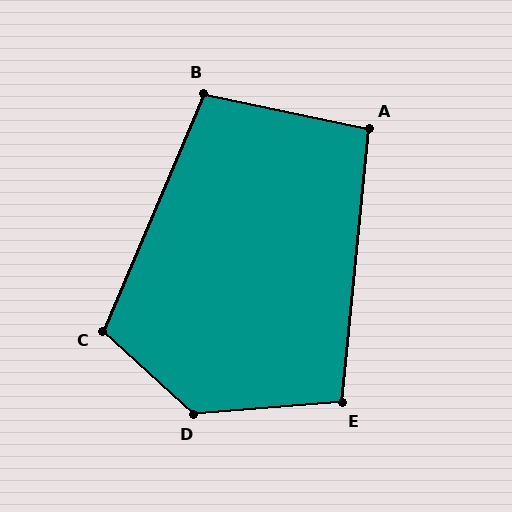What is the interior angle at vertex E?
Approximately 100 degrees (obtuse).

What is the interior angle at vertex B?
Approximately 101 degrees (obtuse).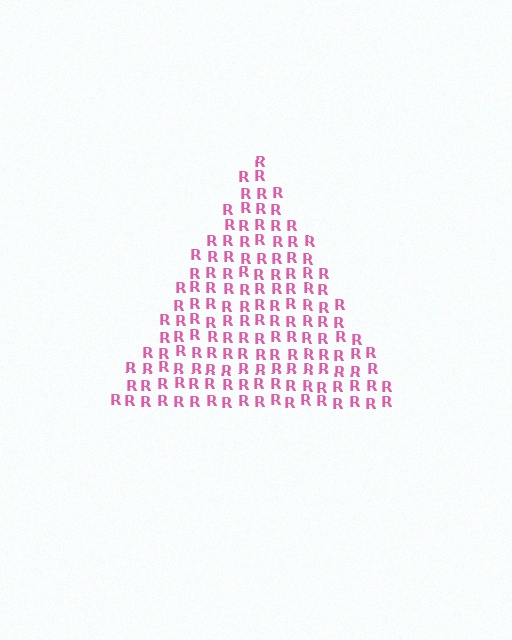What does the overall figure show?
The overall figure shows a triangle.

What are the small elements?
The small elements are letter R's.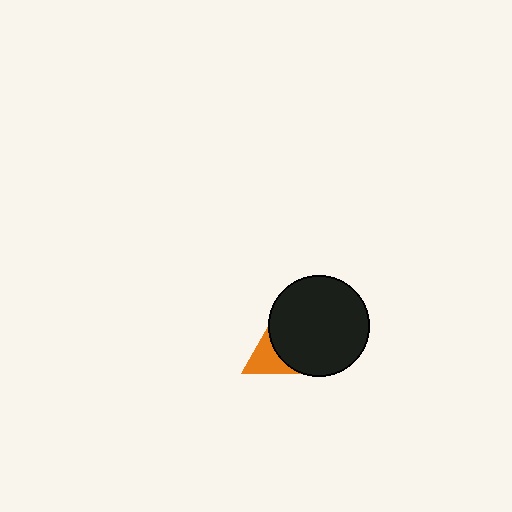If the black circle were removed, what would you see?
You would see the complete orange triangle.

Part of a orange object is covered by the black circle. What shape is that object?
It is a triangle.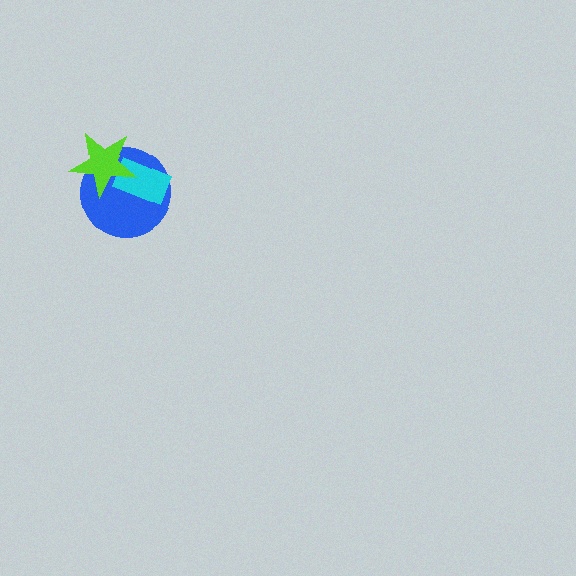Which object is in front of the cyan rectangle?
The lime star is in front of the cyan rectangle.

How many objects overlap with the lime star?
2 objects overlap with the lime star.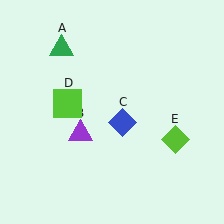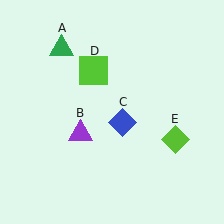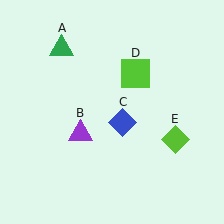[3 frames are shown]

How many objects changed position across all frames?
1 object changed position: lime square (object D).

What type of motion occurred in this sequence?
The lime square (object D) rotated clockwise around the center of the scene.